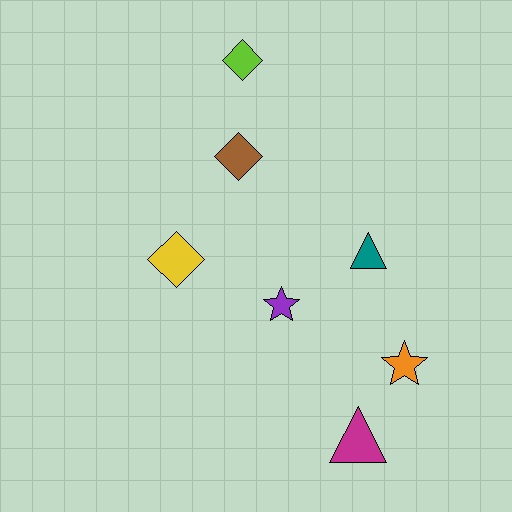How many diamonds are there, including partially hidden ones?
There are 3 diamonds.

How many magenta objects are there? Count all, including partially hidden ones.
There is 1 magenta object.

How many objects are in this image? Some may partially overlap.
There are 7 objects.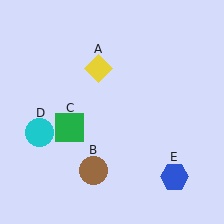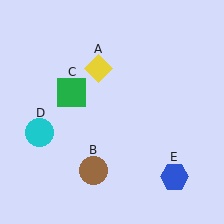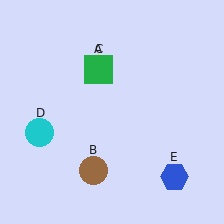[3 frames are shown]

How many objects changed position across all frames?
1 object changed position: green square (object C).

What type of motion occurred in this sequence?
The green square (object C) rotated clockwise around the center of the scene.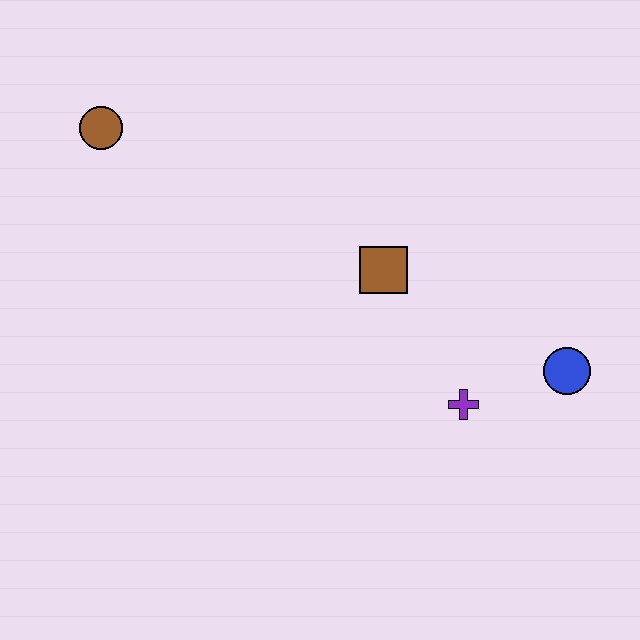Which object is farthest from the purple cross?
The brown circle is farthest from the purple cross.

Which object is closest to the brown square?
The purple cross is closest to the brown square.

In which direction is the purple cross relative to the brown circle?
The purple cross is to the right of the brown circle.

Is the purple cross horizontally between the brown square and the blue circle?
Yes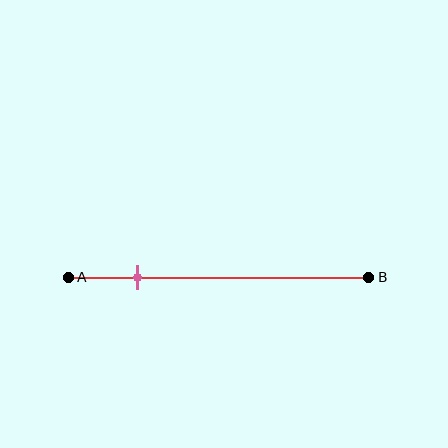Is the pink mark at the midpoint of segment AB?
No, the mark is at about 25% from A, not at the 50% midpoint.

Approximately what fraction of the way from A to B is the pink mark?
The pink mark is approximately 25% of the way from A to B.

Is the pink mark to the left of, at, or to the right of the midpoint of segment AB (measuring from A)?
The pink mark is to the left of the midpoint of segment AB.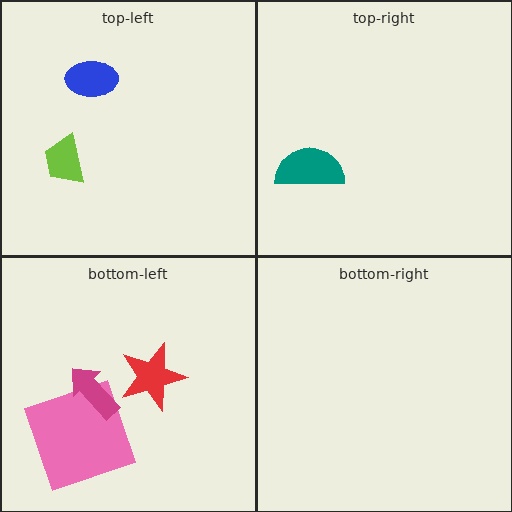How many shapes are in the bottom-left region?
3.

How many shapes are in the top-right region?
1.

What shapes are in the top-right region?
The teal semicircle.